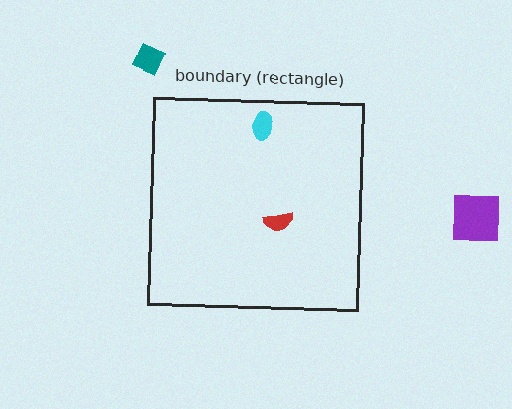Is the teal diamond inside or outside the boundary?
Outside.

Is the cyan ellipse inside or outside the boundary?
Inside.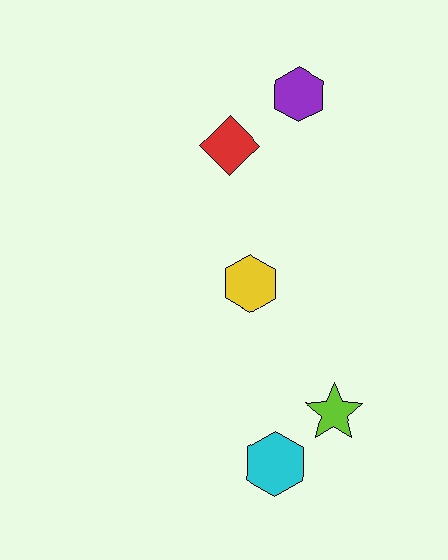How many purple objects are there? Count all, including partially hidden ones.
There is 1 purple object.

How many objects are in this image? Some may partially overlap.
There are 5 objects.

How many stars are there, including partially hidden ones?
There is 1 star.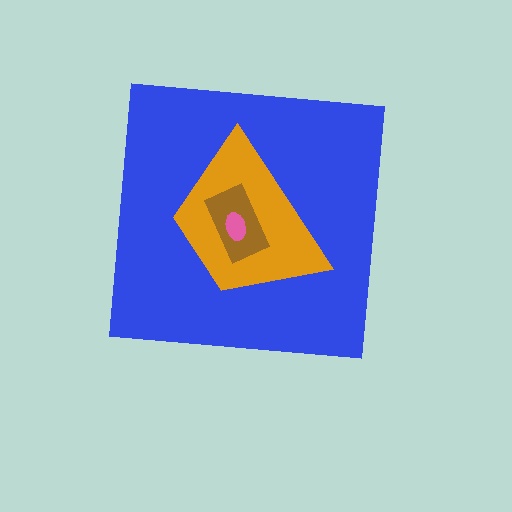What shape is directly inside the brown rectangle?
The pink ellipse.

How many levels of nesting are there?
4.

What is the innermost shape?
The pink ellipse.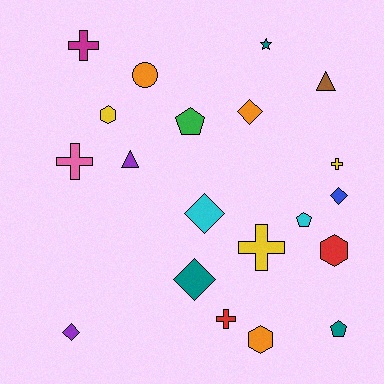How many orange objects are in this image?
There are 3 orange objects.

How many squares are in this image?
There are no squares.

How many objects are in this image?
There are 20 objects.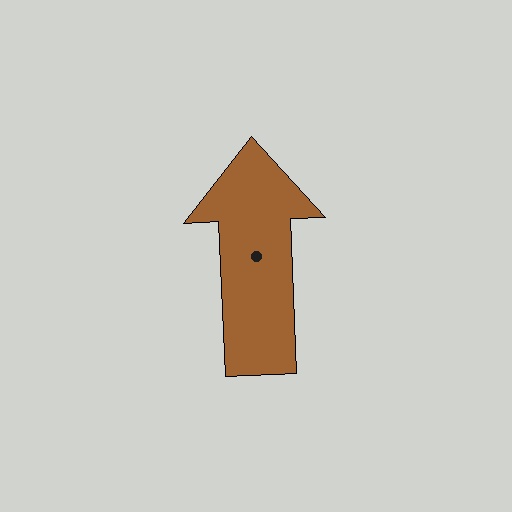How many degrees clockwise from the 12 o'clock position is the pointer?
Approximately 358 degrees.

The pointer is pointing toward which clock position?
Roughly 12 o'clock.